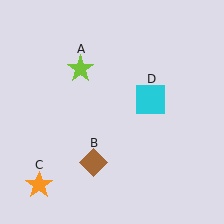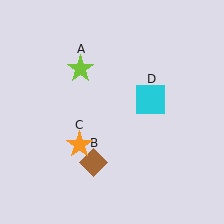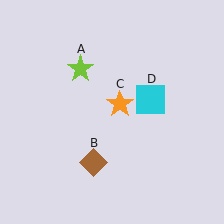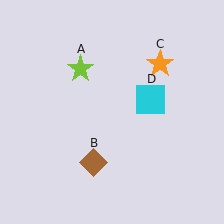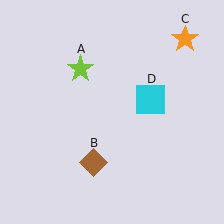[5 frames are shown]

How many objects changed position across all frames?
1 object changed position: orange star (object C).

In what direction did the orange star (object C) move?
The orange star (object C) moved up and to the right.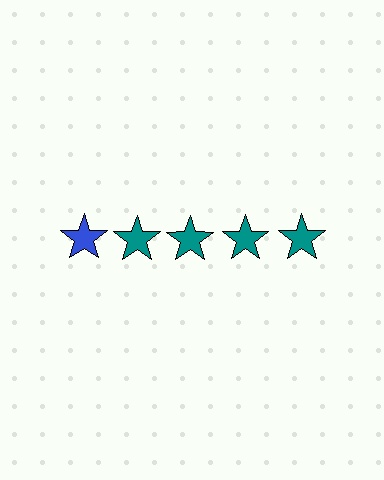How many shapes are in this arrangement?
There are 5 shapes arranged in a grid pattern.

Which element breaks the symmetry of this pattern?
The blue star in the top row, leftmost column breaks the symmetry. All other shapes are teal stars.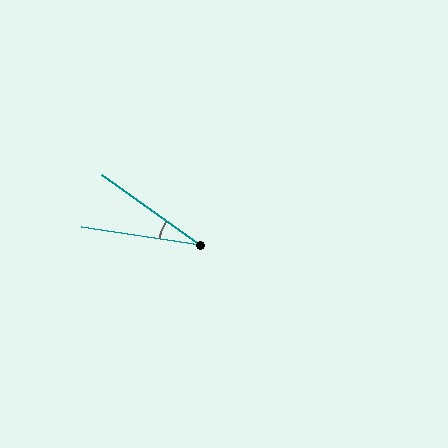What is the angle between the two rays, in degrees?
Approximately 27 degrees.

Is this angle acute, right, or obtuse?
It is acute.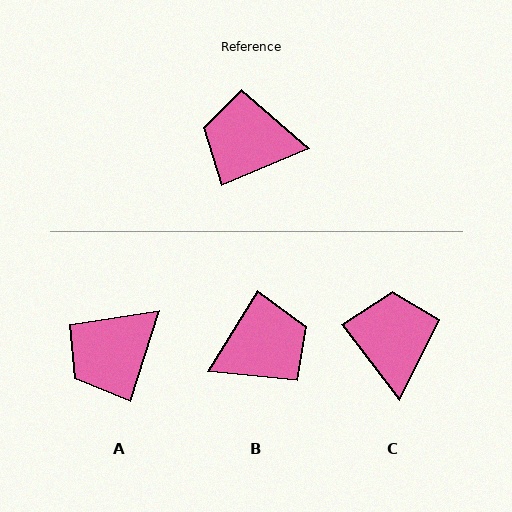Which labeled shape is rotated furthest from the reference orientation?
B, about 144 degrees away.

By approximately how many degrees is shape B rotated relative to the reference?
Approximately 144 degrees clockwise.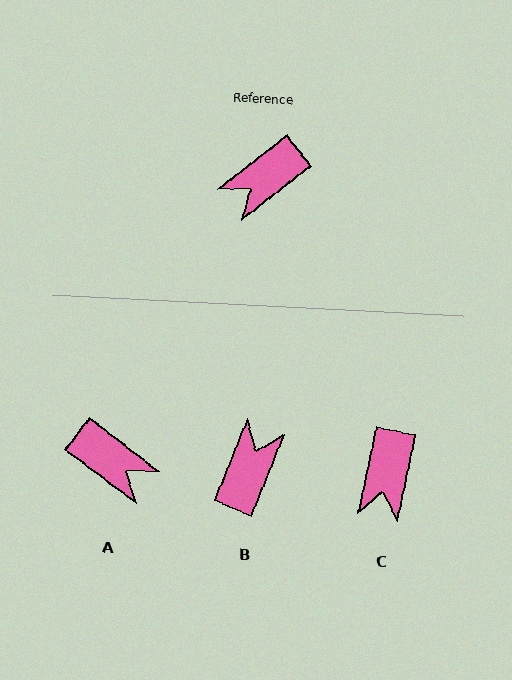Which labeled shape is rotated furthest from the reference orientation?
B, about 150 degrees away.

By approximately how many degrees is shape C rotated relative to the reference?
Approximately 40 degrees counter-clockwise.